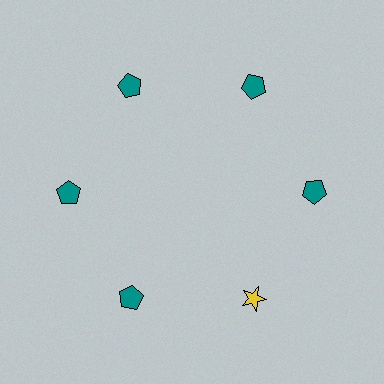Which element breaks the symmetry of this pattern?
The yellow star at roughly the 5 o'clock position breaks the symmetry. All other shapes are teal pentagons.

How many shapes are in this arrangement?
There are 6 shapes arranged in a ring pattern.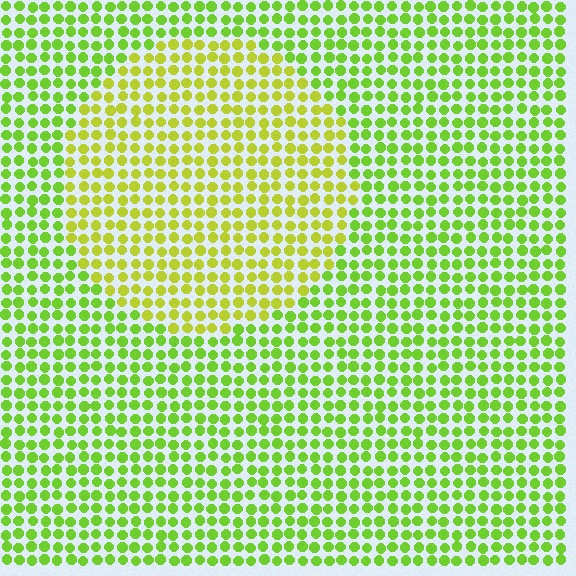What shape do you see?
I see a circle.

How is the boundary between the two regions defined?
The boundary is defined purely by a slight shift in hue (about 27 degrees). Spacing, size, and orientation are identical on both sides.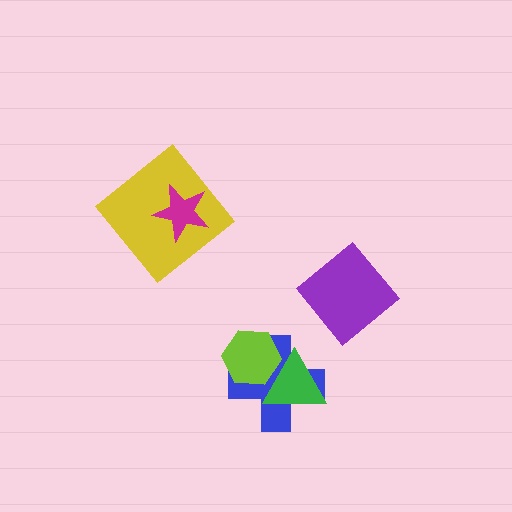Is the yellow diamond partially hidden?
Yes, it is partially covered by another shape.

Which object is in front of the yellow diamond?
The magenta star is in front of the yellow diamond.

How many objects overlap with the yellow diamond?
1 object overlaps with the yellow diamond.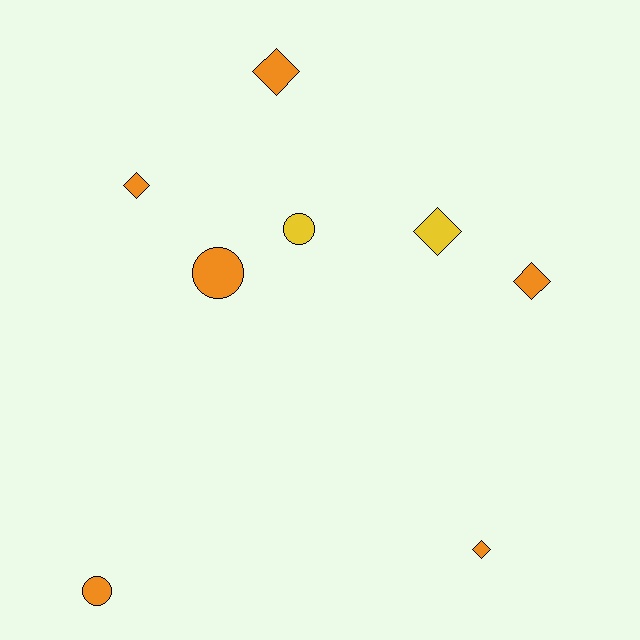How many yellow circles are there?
There is 1 yellow circle.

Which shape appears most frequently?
Diamond, with 5 objects.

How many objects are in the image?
There are 8 objects.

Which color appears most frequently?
Orange, with 6 objects.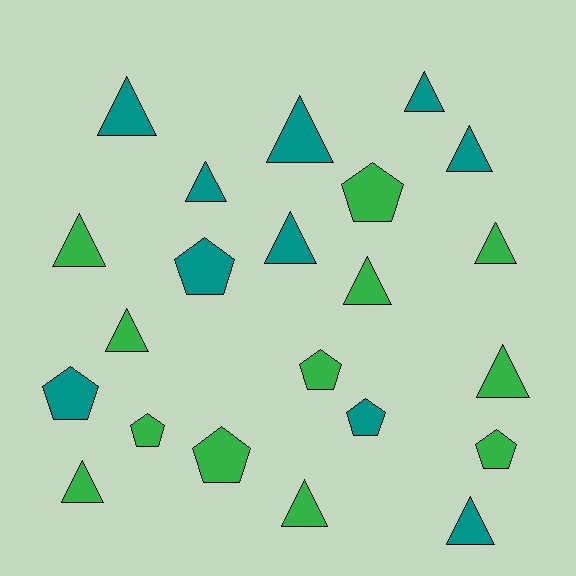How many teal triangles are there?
There are 7 teal triangles.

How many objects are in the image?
There are 22 objects.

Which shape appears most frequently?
Triangle, with 14 objects.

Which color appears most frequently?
Green, with 12 objects.